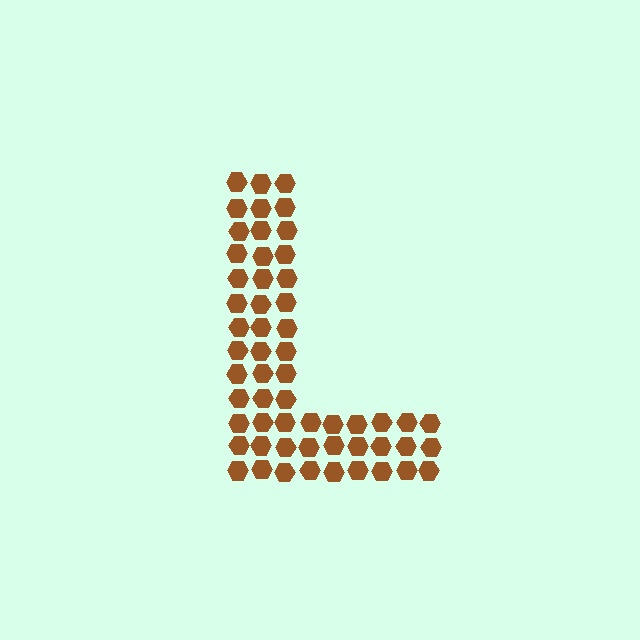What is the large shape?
The large shape is the letter L.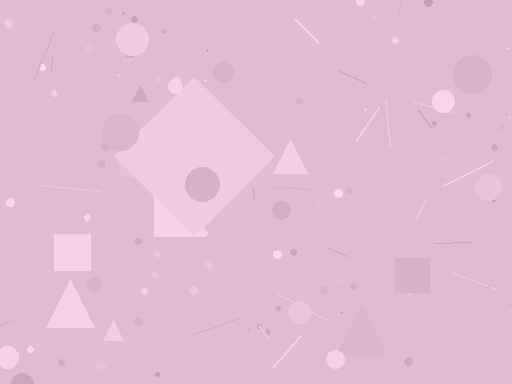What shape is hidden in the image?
A diamond is hidden in the image.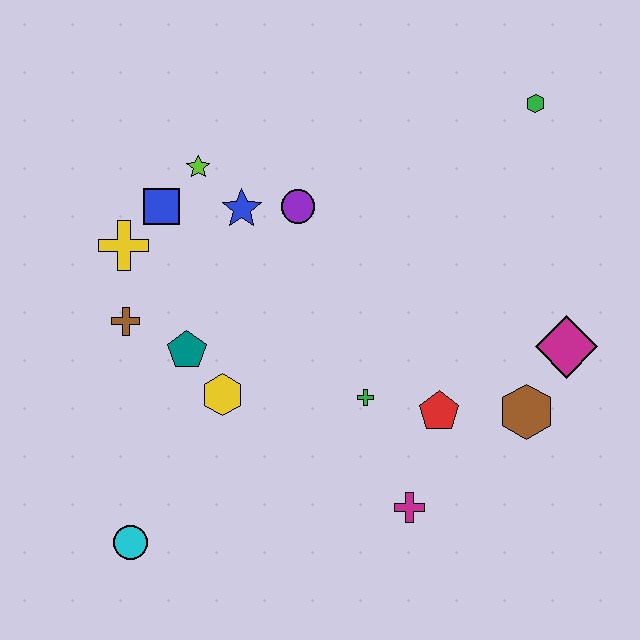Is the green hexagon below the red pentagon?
No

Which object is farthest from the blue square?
The magenta diamond is farthest from the blue square.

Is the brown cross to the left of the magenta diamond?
Yes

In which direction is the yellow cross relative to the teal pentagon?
The yellow cross is above the teal pentagon.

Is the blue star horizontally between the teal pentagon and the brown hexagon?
Yes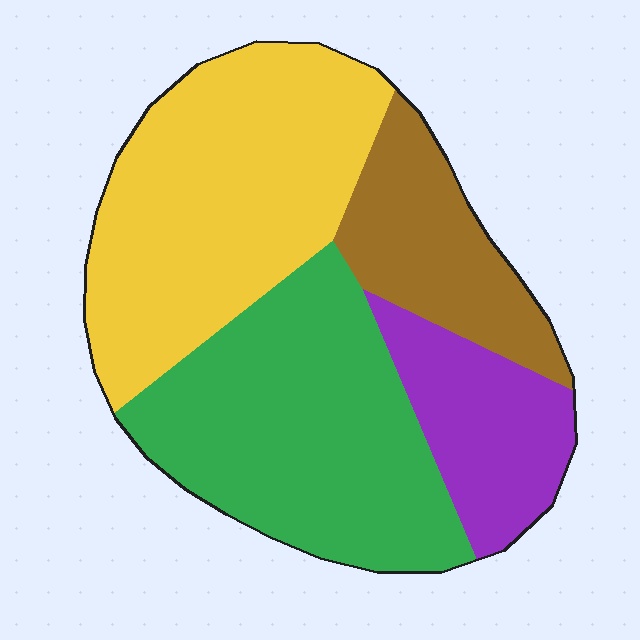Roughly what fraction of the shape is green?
Green covers about 35% of the shape.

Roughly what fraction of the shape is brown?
Brown takes up about one sixth (1/6) of the shape.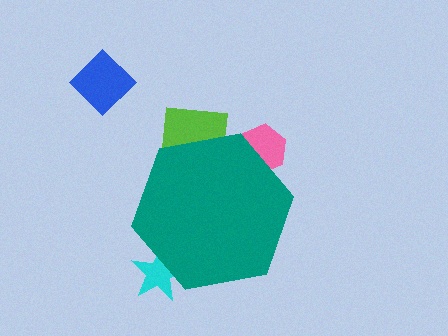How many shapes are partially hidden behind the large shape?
3 shapes are partially hidden.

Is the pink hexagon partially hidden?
Yes, the pink hexagon is partially hidden behind the teal hexagon.